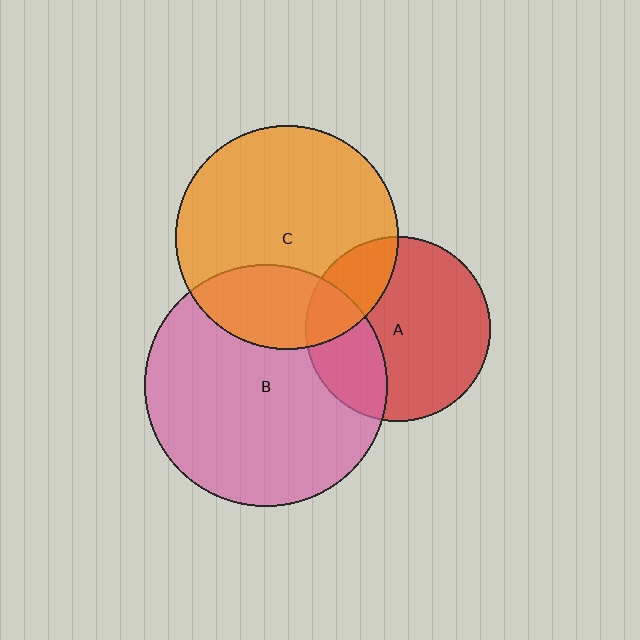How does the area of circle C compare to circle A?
Approximately 1.4 times.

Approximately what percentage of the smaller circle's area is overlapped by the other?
Approximately 30%.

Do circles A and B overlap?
Yes.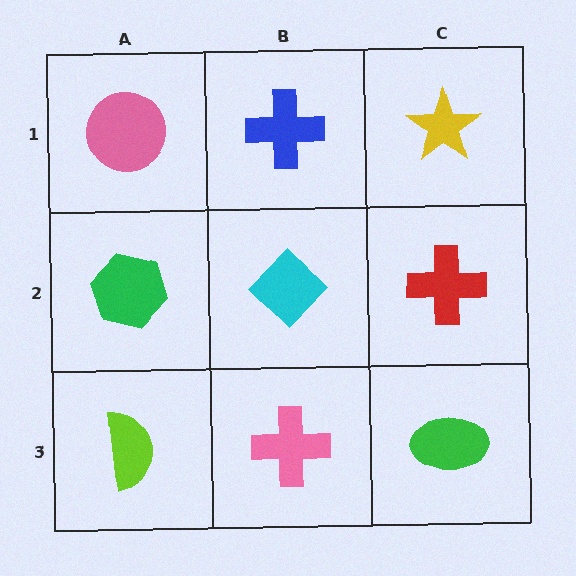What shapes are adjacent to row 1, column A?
A green hexagon (row 2, column A), a blue cross (row 1, column B).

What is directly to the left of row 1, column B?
A pink circle.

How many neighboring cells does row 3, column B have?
3.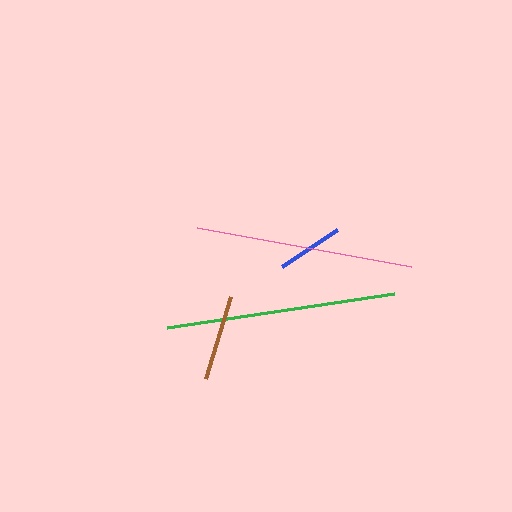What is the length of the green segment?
The green segment is approximately 230 pixels long.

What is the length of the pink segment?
The pink segment is approximately 218 pixels long.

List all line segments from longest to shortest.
From longest to shortest: green, pink, brown, blue.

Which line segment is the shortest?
The blue line is the shortest at approximately 66 pixels.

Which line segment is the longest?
The green line is the longest at approximately 230 pixels.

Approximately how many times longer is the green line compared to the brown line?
The green line is approximately 2.7 times the length of the brown line.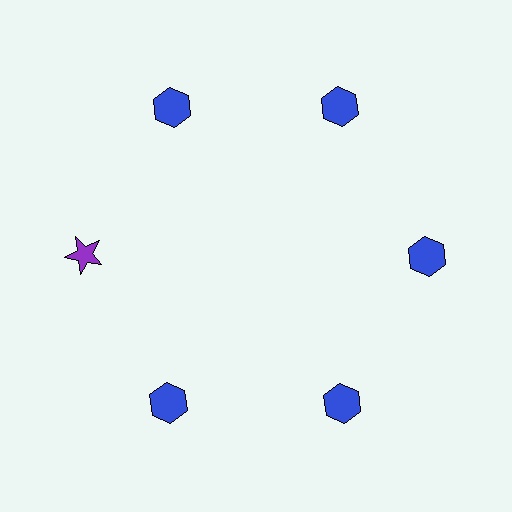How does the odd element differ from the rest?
It differs in both color (purple instead of blue) and shape (star instead of hexagon).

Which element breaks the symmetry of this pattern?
The purple star at roughly the 9 o'clock position breaks the symmetry. All other shapes are blue hexagons.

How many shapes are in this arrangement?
There are 6 shapes arranged in a ring pattern.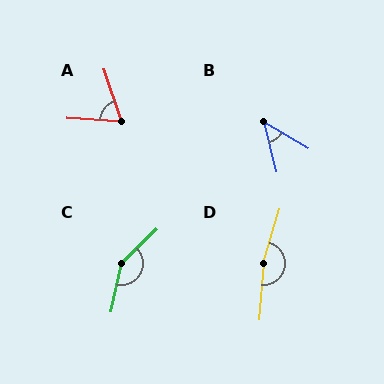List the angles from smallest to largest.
B (45°), A (68°), C (146°), D (167°).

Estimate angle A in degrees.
Approximately 68 degrees.